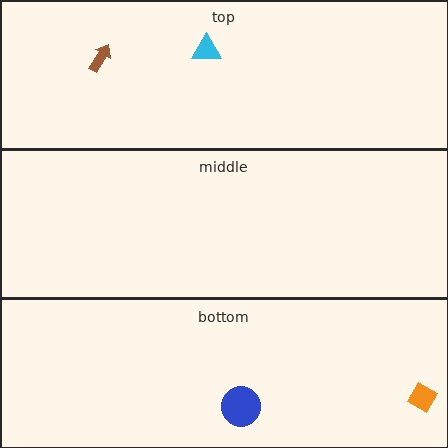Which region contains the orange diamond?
The bottom region.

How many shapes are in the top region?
2.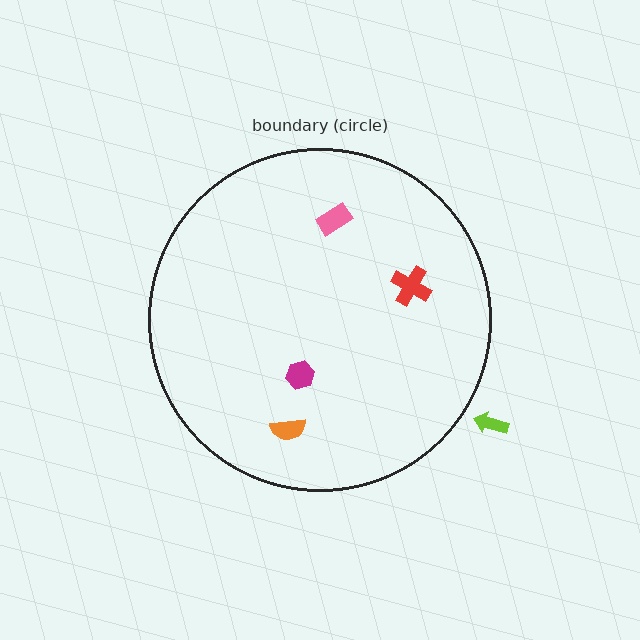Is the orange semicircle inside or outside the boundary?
Inside.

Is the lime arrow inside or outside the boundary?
Outside.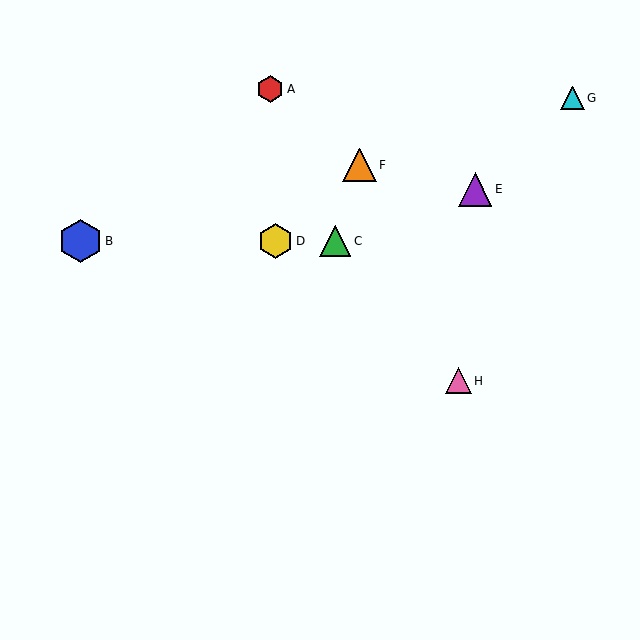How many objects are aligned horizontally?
3 objects (B, C, D) are aligned horizontally.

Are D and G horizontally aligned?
No, D is at y≈241 and G is at y≈98.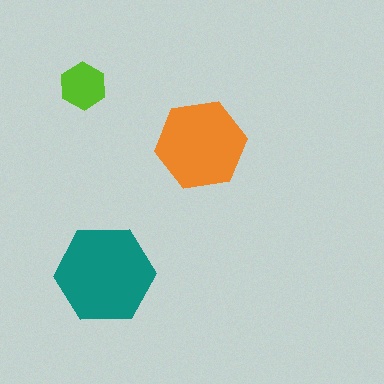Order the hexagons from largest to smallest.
the teal one, the orange one, the lime one.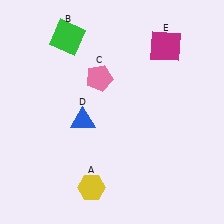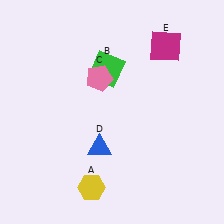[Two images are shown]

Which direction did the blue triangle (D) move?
The blue triangle (D) moved down.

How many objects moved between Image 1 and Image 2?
2 objects moved between the two images.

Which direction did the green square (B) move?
The green square (B) moved right.